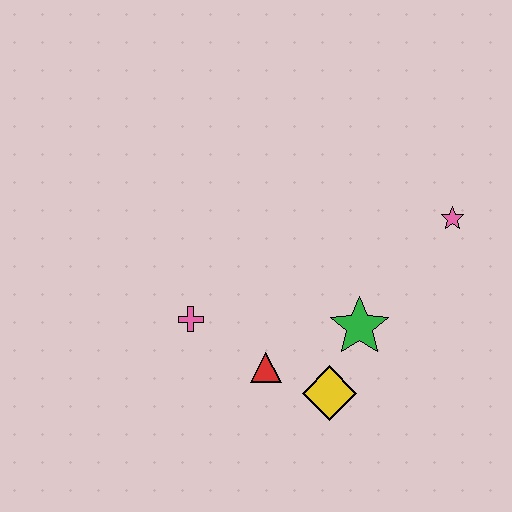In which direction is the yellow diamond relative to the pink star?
The yellow diamond is below the pink star.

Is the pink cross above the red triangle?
Yes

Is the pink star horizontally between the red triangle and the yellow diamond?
No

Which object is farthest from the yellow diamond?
The pink star is farthest from the yellow diamond.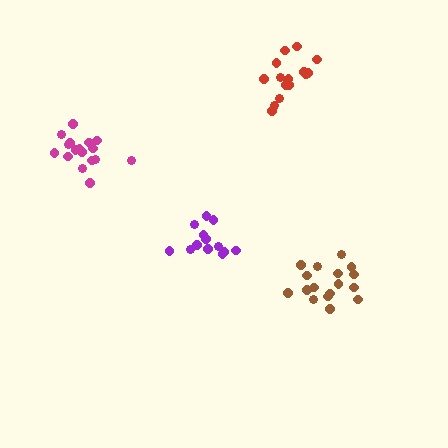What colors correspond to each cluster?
The clusters are colored: red, purple, magenta, brown.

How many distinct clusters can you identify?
There are 4 distinct clusters.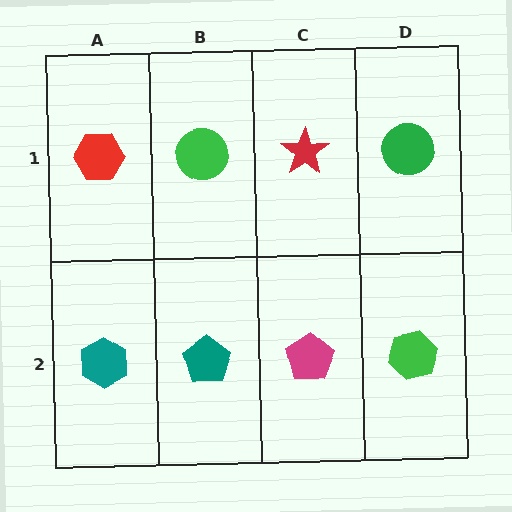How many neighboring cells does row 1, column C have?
3.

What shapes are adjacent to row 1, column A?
A teal hexagon (row 2, column A), a green circle (row 1, column B).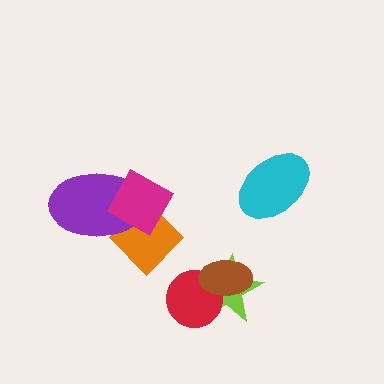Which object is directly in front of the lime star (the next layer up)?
The red circle is directly in front of the lime star.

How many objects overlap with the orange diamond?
2 objects overlap with the orange diamond.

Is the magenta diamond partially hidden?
No, no other shape covers it.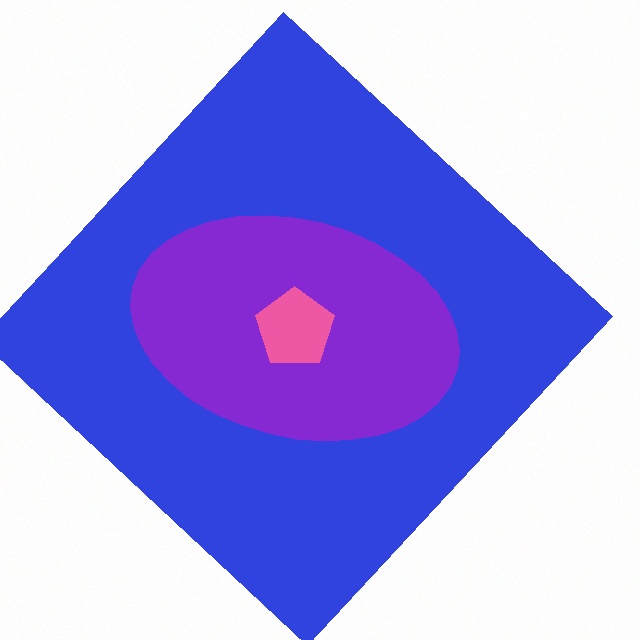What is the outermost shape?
The blue diamond.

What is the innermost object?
The pink pentagon.